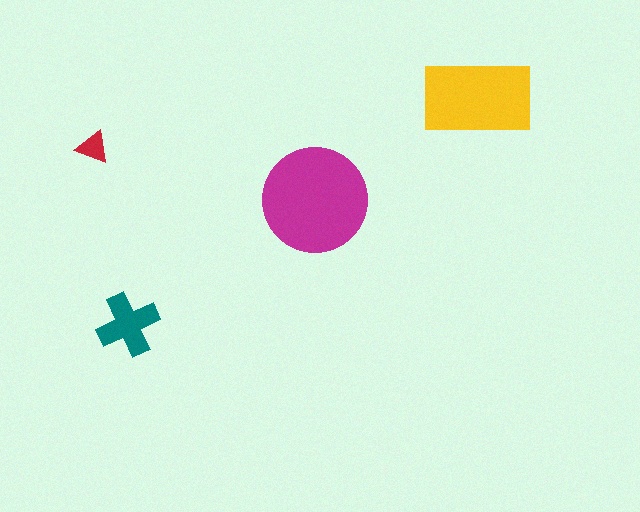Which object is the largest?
The magenta circle.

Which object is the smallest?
The red triangle.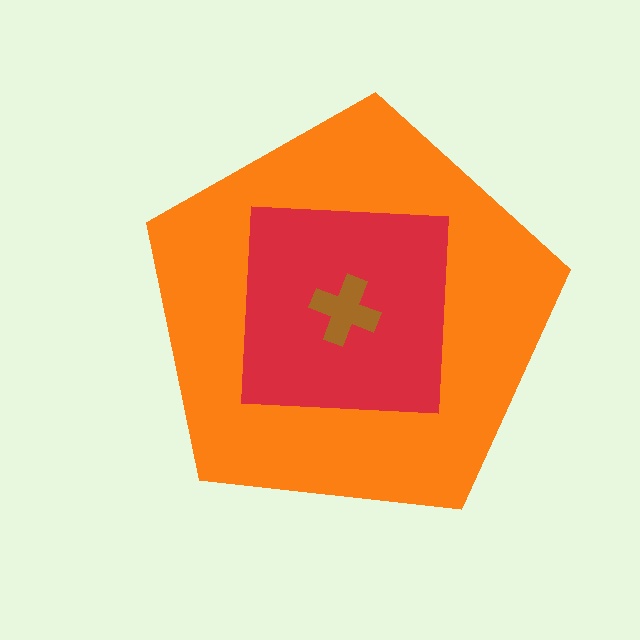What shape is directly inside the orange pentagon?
The red square.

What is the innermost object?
The brown cross.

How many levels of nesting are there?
3.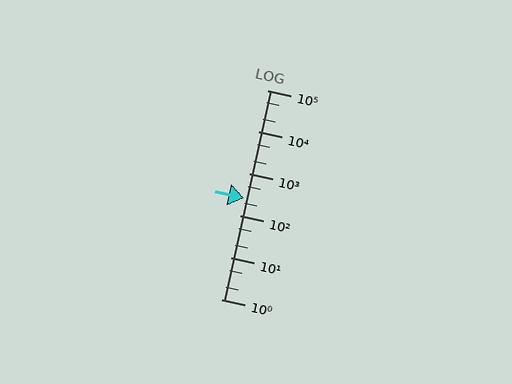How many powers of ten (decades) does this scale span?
The scale spans 5 decades, from 1 to 100000.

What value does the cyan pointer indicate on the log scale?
The pointer indicates approximately 260.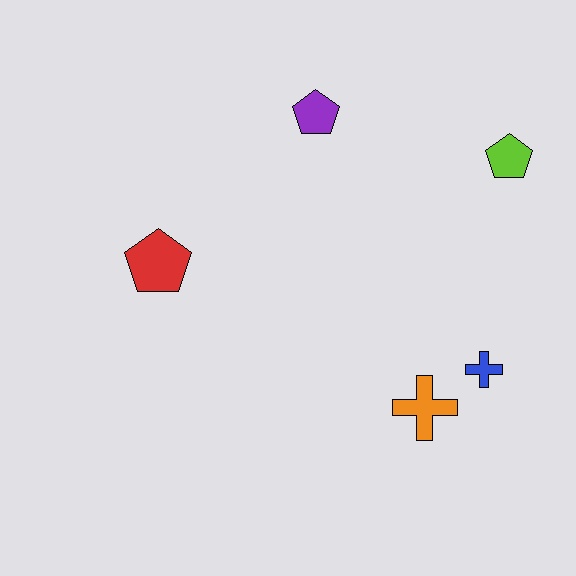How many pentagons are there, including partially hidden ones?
There are 3 pentagons.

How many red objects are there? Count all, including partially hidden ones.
There is 1 red object.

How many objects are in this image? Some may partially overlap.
There are 5 objects.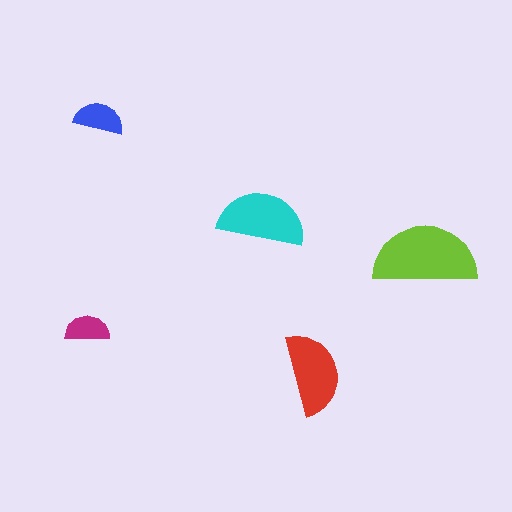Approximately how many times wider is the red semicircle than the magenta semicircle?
About 2 times wider.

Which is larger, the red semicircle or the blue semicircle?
The red one.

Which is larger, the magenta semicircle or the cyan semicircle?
The cyan one.